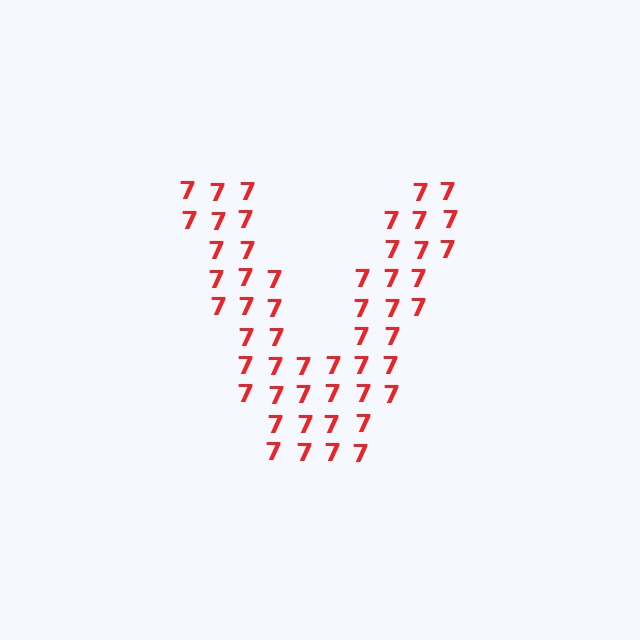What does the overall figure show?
The overall figure shows the letter V.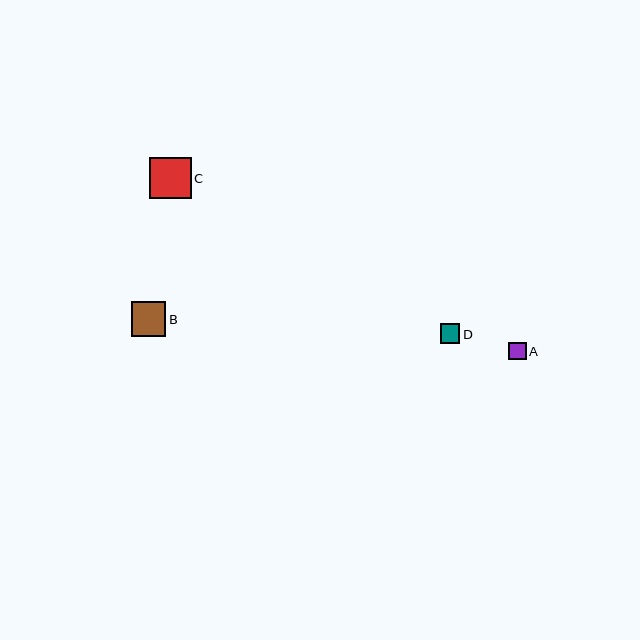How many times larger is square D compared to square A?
Square D is approximately 1.1 times the size of square A.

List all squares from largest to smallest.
From largest to smallest: C, B, D, A.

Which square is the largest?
Square C is the largest with a size of approximately 41 pixels.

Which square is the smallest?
Square A is the smallest with a size of approximately 17 pixels.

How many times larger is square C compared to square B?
Square C is approximately 1.2 times the size of square B.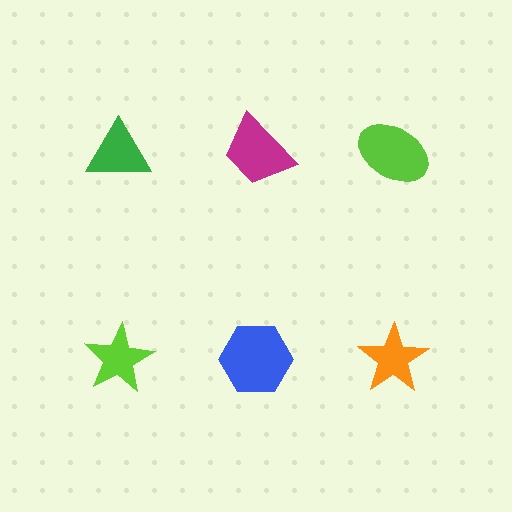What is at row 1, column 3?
A lime ellipse.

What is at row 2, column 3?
An orange star.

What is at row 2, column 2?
A blue hexagon.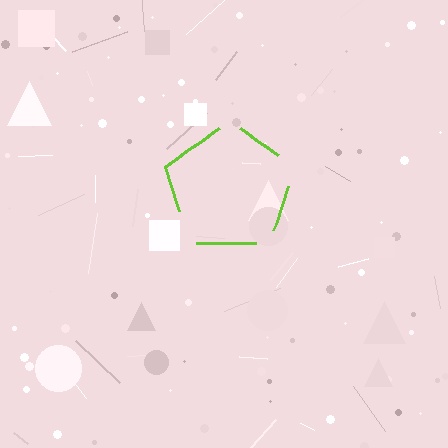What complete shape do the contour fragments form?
The contour fragments form a pentagon.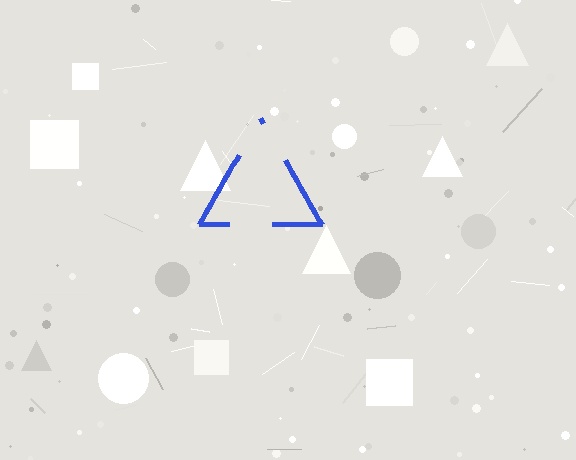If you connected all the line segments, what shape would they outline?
They would outline a triangle.